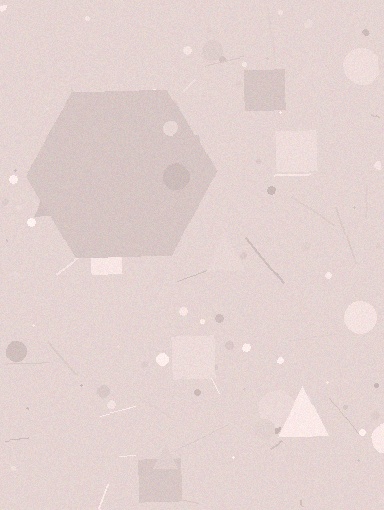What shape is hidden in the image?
A hexagon is hidden in the image.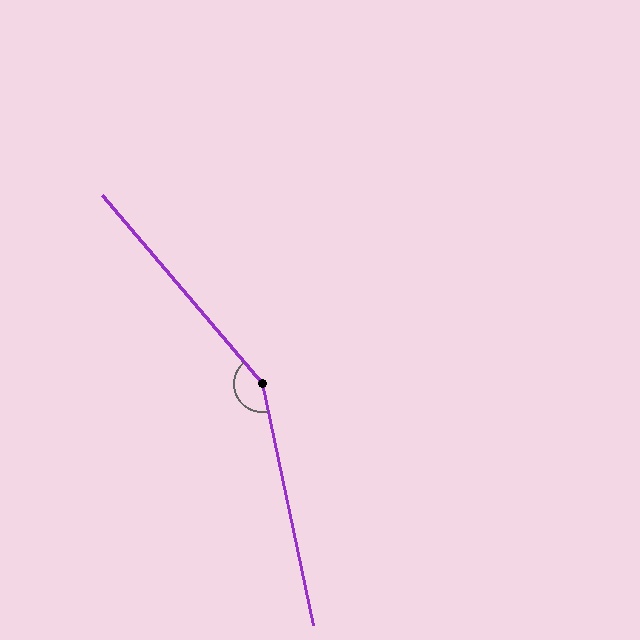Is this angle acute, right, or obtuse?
It is obtuse.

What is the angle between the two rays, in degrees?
Approximately 152 degrees.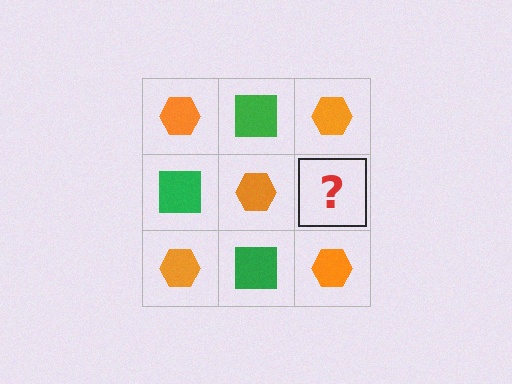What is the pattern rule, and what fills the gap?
The rule is that it alternates orange hexagon and green square in a checkerboard pattern. The gap should be filled with a green square.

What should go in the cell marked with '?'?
The missing cell should contain a green square.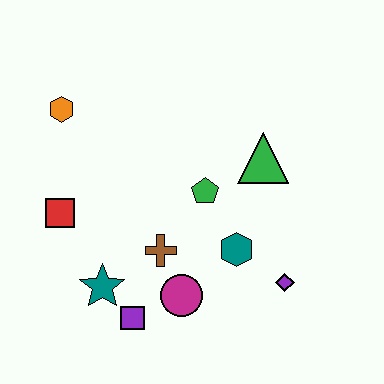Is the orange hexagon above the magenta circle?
Yes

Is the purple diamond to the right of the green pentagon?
Yes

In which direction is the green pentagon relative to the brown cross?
The green pentagon is above the brown cross.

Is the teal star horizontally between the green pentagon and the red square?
Yes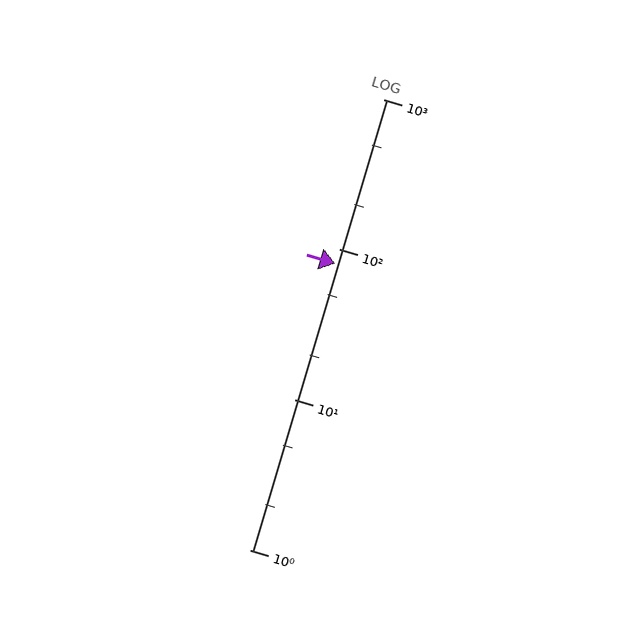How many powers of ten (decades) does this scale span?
The scale spans 3 decades, from 1 to 1000.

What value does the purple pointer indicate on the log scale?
The pointer indicates approximately 81.